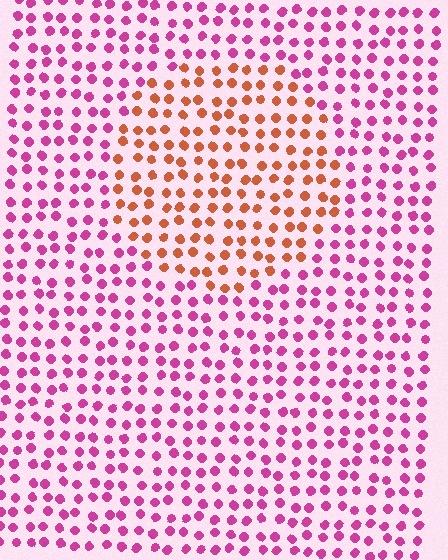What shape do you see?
I see a circle.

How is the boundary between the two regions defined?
The boundary is defined purely by a slight shift in hue (about 54 degrees). Spacing, size, and orientation are identical on both sides.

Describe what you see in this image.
The image is filled with small magenta elements in a uniform arrangement. A circle-shaped region is visible where the elements are tinted to a slightly different hue, forming a subtle color boundary.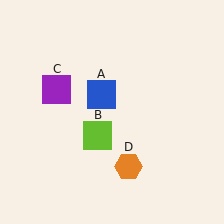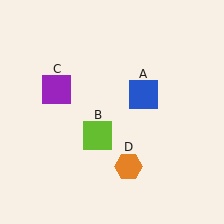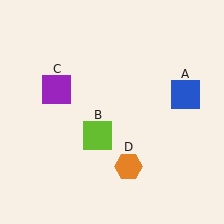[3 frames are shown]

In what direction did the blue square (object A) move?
The blue square (object A) moved right.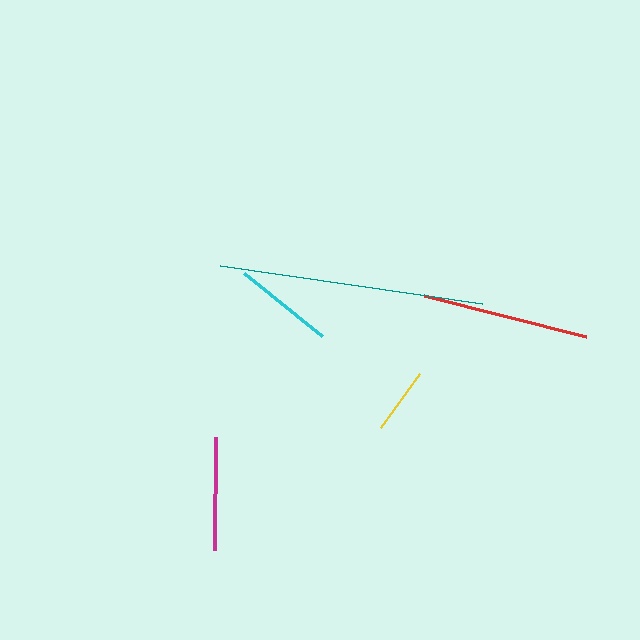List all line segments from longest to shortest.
From longest to shortest: teal, red, magenta, cyan, yellow.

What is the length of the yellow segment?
The yellow segment is approximately 66 pixels long.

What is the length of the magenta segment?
The magenta segment is approximately 114 pixels long.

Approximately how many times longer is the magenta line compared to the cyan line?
The magenta line is approximately 1.1 times the length of the cyan line.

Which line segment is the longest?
The teal line is the longest at approximately 265 pixels.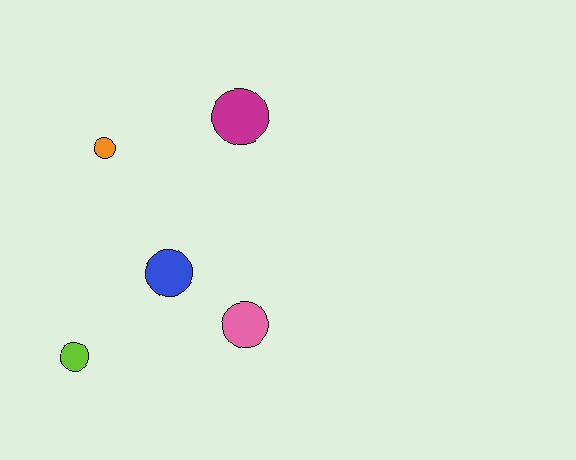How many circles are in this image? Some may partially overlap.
There are 5 circles.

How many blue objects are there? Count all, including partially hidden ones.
There is 1 blue object.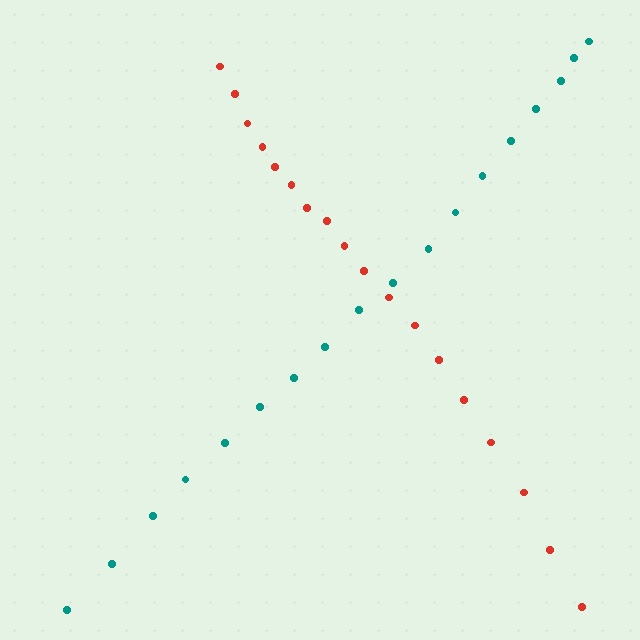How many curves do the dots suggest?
There are 2 distinct paths.